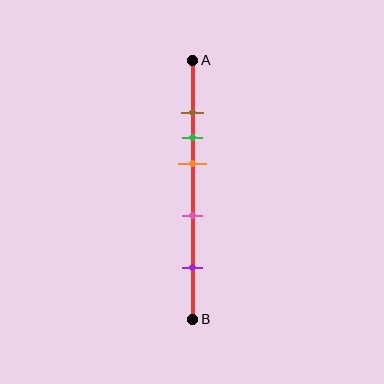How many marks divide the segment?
There are 5 marks dividing the segment.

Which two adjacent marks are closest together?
The brown and green marks are the closest adjacent pair.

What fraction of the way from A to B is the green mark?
The green mark is approximately 30% (0.3) of the way from A to B.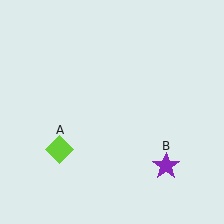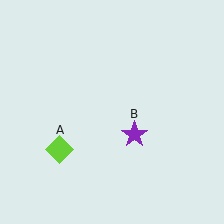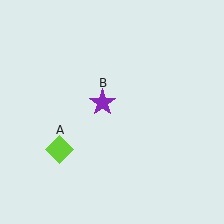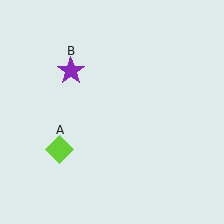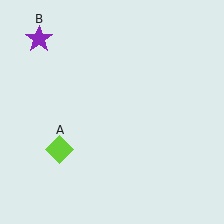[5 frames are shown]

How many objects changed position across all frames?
1 object changed position: purple star (object B).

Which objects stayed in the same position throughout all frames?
Lime diamond (object A) remained stationary.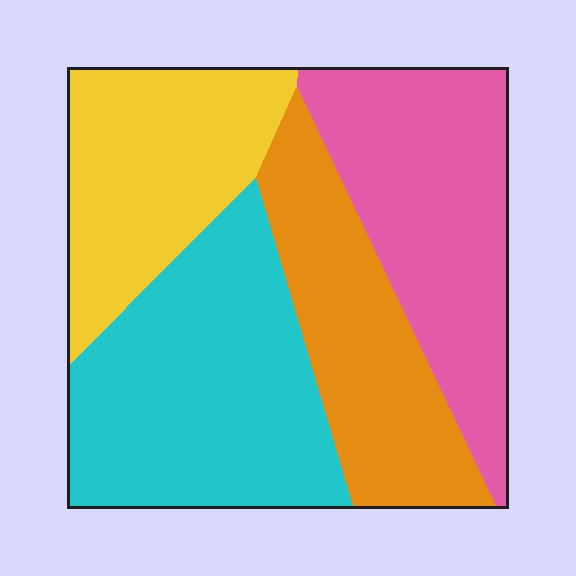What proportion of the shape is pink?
Pink covers around 25% of the shape.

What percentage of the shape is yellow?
Yellow takes up about one fifth (1/5) of the shape.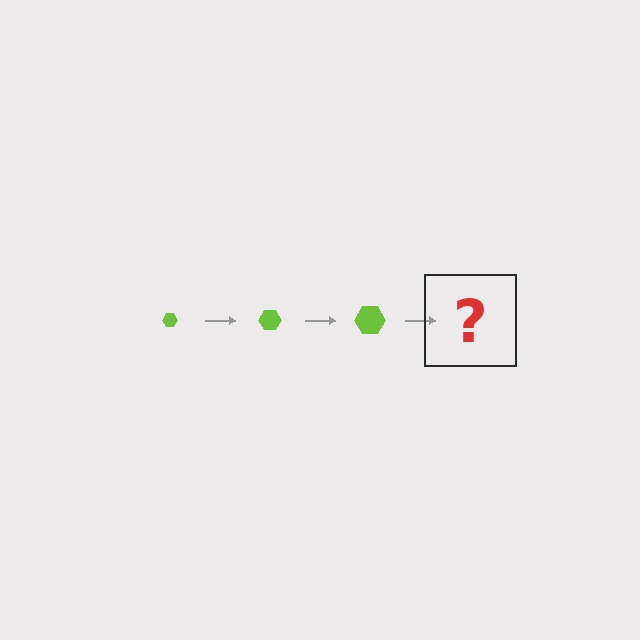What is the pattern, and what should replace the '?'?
The pattern is that the hexagon gets progressively larger each step. The '?' should be a lime hexagon, larger than the previous one.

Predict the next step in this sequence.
The next step is a lime hexagon, larger than the previous one.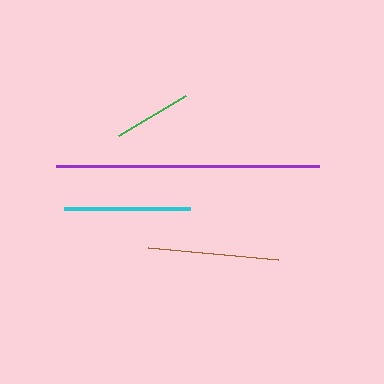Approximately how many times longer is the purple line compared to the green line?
The purple line is approximately 3.4 times the length of the green line.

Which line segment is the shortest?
The green line is the shortest at approximately 78 pixels.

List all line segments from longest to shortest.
From longest to shortest: purple, brown, cyan, green.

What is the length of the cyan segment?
The cyan segment is approximately 126 pixels long.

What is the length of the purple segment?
The purple segment is approximately 263 pixels long.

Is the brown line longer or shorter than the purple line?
The purple line is longer than the brown line.